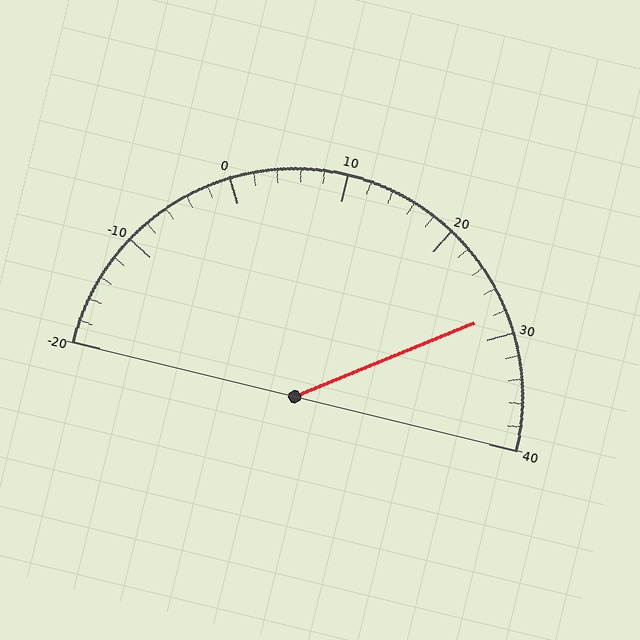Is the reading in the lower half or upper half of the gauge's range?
The reading is in the upper half of the range (-20 to 40).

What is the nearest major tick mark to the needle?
The nearest major tick mark is 30.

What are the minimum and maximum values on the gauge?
The gauge ranges from -20 to 40.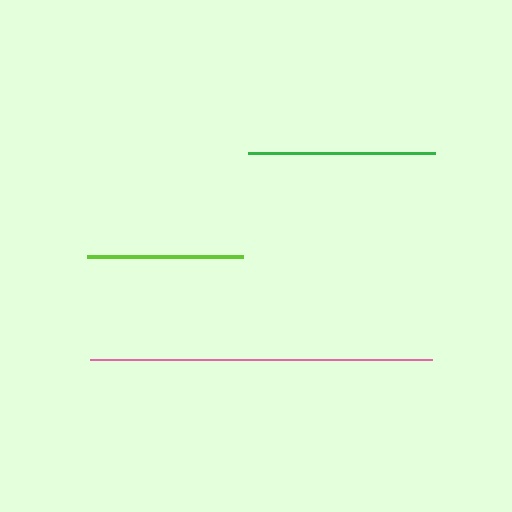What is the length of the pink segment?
The pink segment is approximately 343 pixels long.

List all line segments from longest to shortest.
From longest to shortest: pink, green, lime.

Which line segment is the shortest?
The lime line is the shortest at approximately 156 pixels.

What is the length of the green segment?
The green segment is approximately 187 pixels long.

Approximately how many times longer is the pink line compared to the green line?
The pink line is approximately 1.8 times the length of the green line.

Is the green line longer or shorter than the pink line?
The pink line is longer than the green line.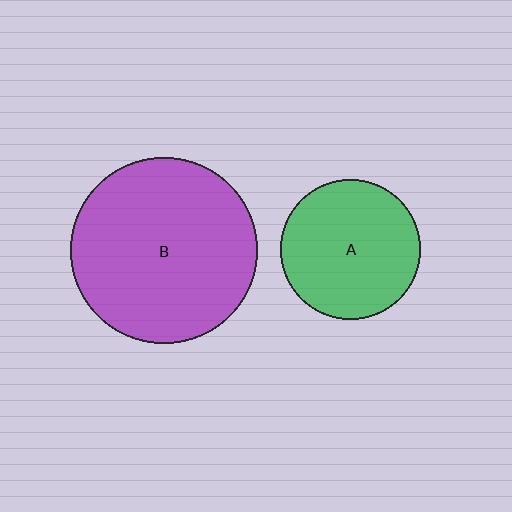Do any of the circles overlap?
No, none of the circles overlap.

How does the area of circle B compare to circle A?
Approximately 1.8 times.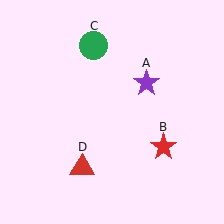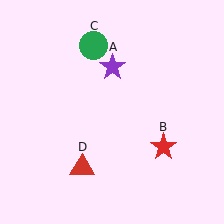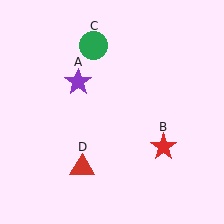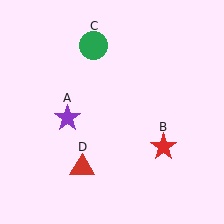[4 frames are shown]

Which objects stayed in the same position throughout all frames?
Red star (object B) and green circle (object C) and red triangle (object D) remained stationary.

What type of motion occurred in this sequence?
The purple star (object A) rotated counterclockwise around the center of the scene.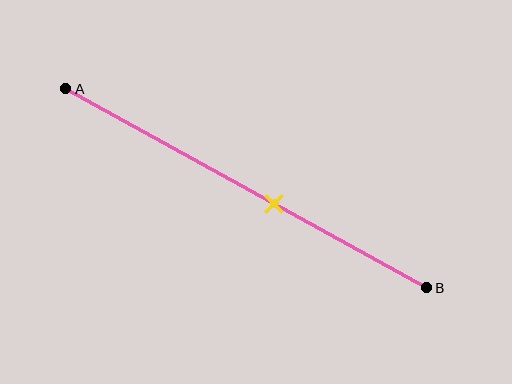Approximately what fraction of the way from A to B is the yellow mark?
The yellow mark is approximately 60% of the way from A to B.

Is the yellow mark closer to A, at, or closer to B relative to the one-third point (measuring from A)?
The yellow mark is closer to point B than the one-third point of segment AB.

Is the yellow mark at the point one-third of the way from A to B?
No, the mark is at about 60% from A, not at the 33% one-third point.